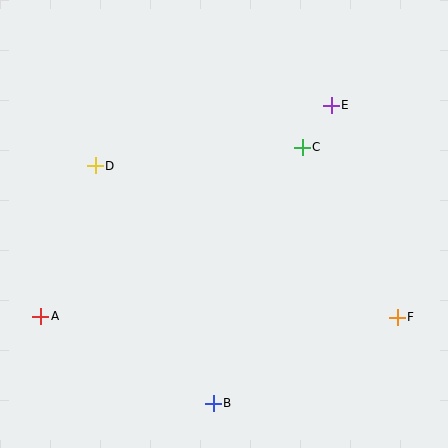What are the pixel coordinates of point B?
Point B is at (213, 403).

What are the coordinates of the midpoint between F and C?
The midpoint between F and C is at (350, 232).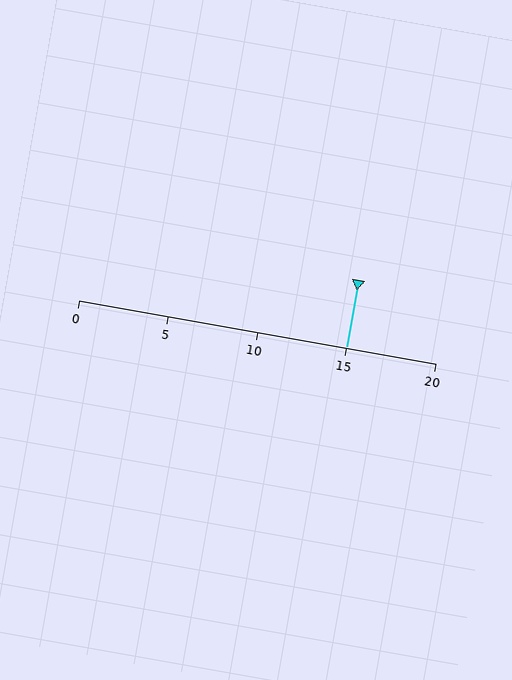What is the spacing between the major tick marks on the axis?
The major ticks are spaced 5 apart.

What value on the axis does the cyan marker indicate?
The marker indicates approximately 15.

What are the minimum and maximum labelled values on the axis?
The axis runs from 0 to 20.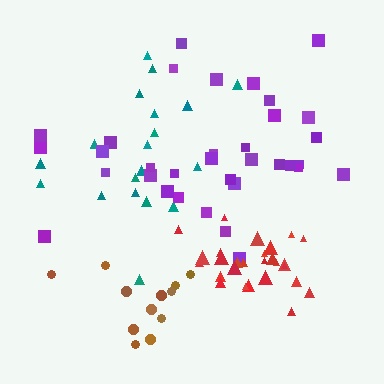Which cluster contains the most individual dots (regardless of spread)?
Purple (34).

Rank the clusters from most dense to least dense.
red, purple, brown, teal.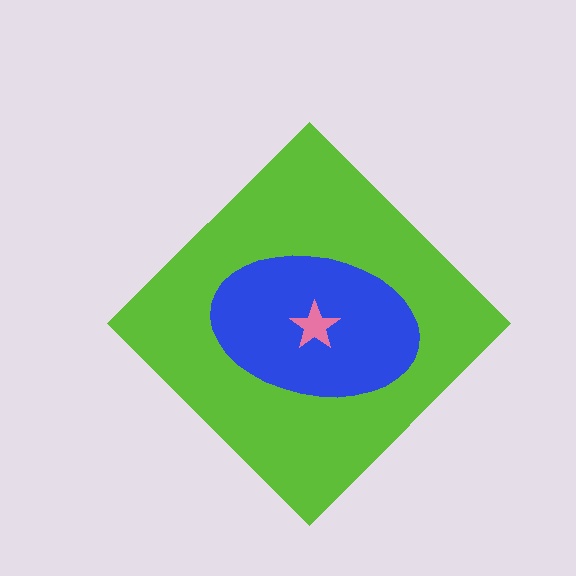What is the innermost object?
The pink star.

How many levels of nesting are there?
3.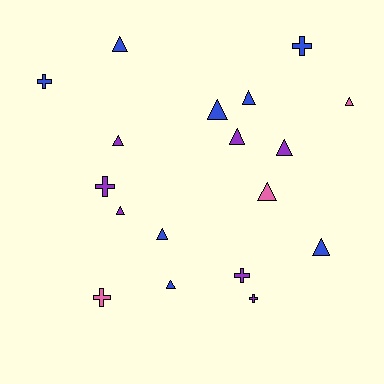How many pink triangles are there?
There are 2 pink triangles.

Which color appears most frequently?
Blue, with 8 objects.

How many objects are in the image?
There are 18 objects.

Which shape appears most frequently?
Triangle, with 12 objects.